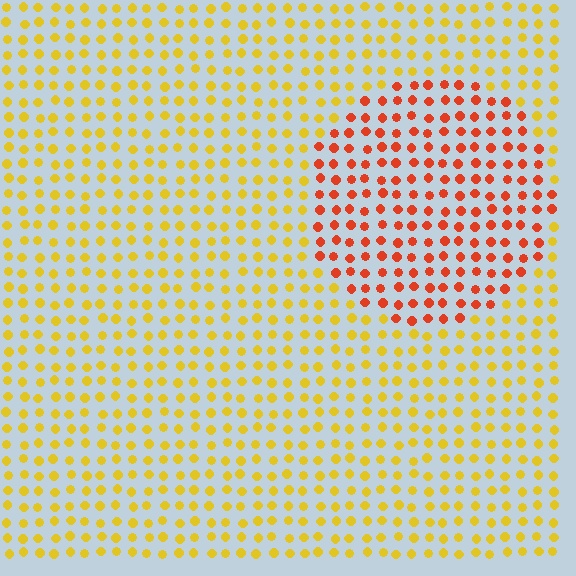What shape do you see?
I see a circle.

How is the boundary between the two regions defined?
The boundary is defined purely by a slight shift in hue (about 43 degrees). Spacing, size, and orientation are identical on both sides.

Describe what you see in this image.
The image is filled with small yellow elements in a uniform arrangement. A circle-shaped region is visible where the elements are tinted to a slightly different hue, forming a subtle color boundary.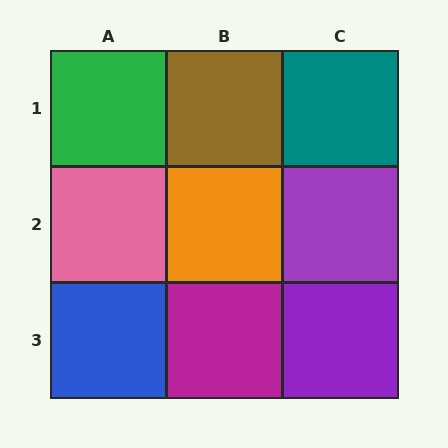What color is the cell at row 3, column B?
Magenta.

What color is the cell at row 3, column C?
Purple.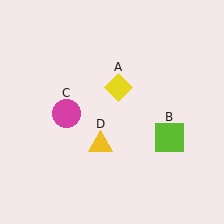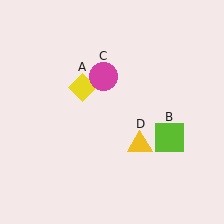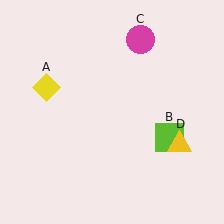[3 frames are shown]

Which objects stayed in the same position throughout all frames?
Lime square (object B) remained stationary.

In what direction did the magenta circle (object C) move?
The magenta circle (object C) moved up and to the right.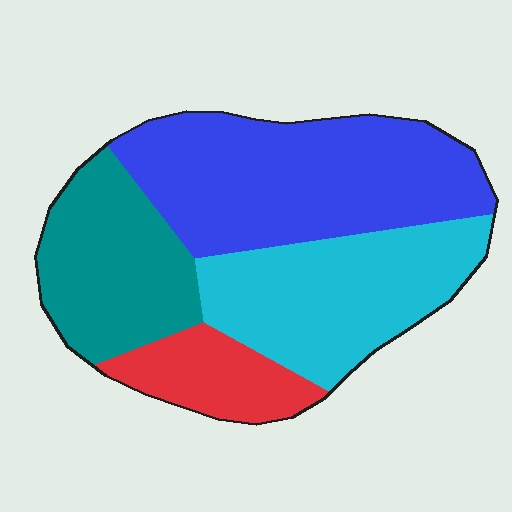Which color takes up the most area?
Blue, at roughly 40%.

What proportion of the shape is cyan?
Cyan covers roughly 30% of the shape.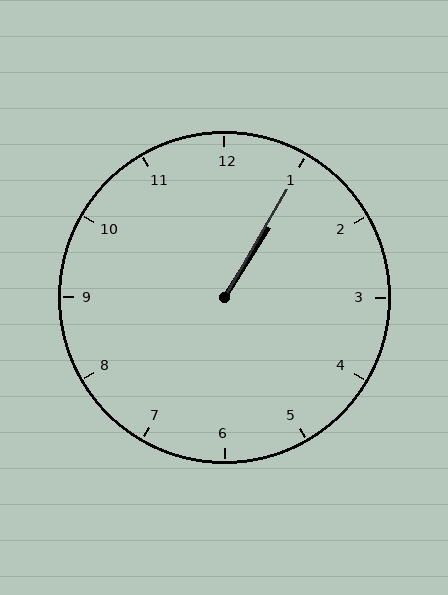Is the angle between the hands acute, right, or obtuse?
It is acute.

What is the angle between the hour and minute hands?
Approximately 2 degrees.